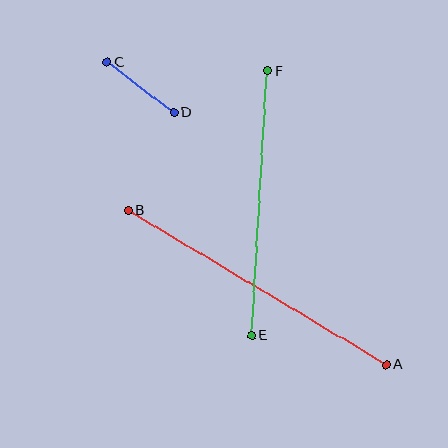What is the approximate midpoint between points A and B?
The midpoint is at approximately (257, 288) pixels.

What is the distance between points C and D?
The distance is approximately 83 pixels.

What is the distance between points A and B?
The distance is approximately 301 pixels.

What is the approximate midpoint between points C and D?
The midpoint is at approximately (141, 87) pixels.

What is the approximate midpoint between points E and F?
The midpoint is at approximately (260, 203) pixels.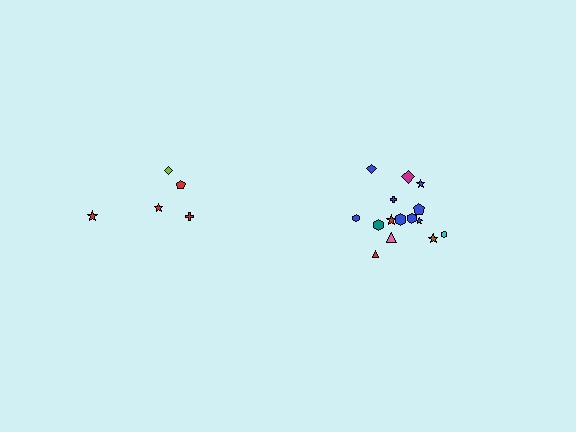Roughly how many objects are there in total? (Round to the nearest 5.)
Roughly 20 objects in total.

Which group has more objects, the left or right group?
The right group.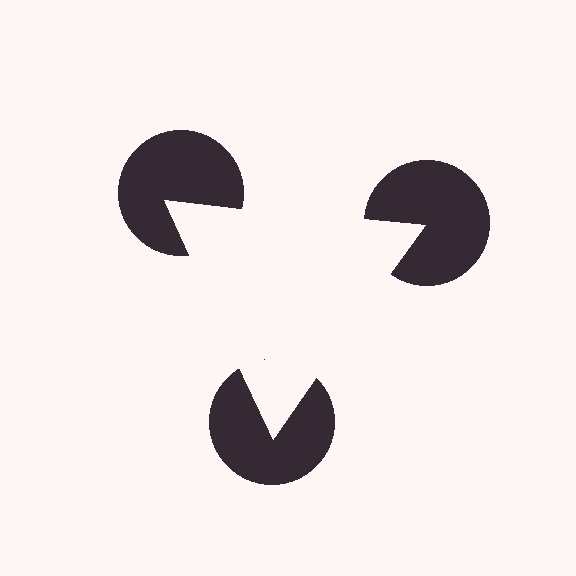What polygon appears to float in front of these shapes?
An illusory triangle — its edges are inferred from the aligned wedge cuts in the pac-man discs, not physically drawn.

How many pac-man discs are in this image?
There are 3 — one at each vertex of the illusory triangle.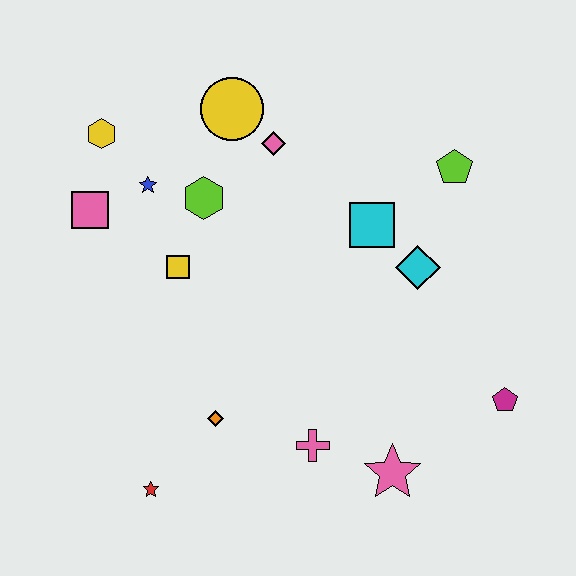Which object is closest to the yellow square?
The lime hexagon is closest to the yellow square.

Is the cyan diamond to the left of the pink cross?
No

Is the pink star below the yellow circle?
Yes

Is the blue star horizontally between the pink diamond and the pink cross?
No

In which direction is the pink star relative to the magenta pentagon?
The pink star is to the left of the magenta pentagon.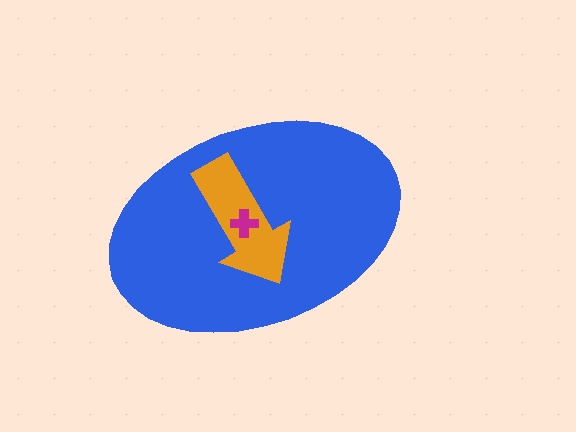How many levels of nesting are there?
3.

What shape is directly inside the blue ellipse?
The orange arrow.